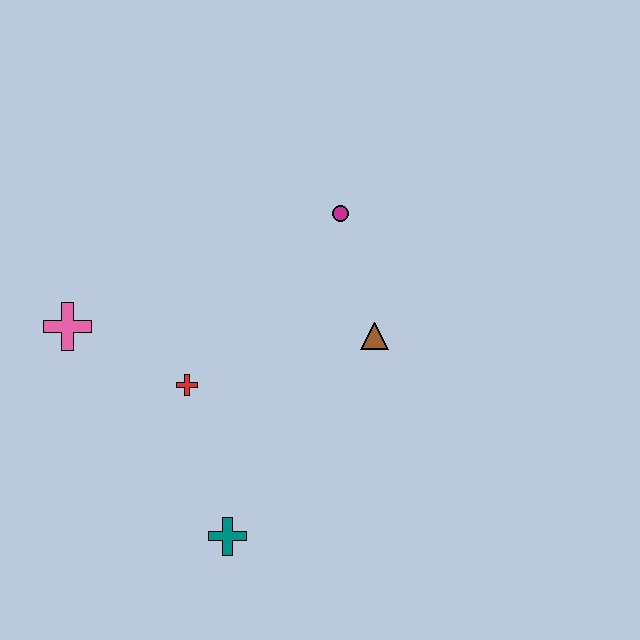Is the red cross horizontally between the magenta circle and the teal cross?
No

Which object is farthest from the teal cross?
The magenta circle is farthest from the teal cross.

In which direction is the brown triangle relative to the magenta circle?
The brown triangle is below the magenta circle.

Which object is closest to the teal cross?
The red cross is closest to the teal cross.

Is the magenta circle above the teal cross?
Yes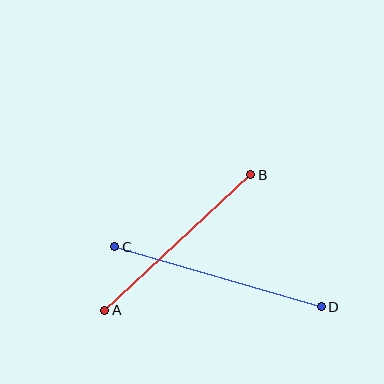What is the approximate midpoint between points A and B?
The midpoint is at approximately (178, 243) pixels.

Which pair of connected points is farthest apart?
Points C and D are farthest apart.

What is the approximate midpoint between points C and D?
The midpoint is at approximately (218, 277) pixels.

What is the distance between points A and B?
The distance is approximately 199 pixels.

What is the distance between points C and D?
The distance is approximately 215 pixels.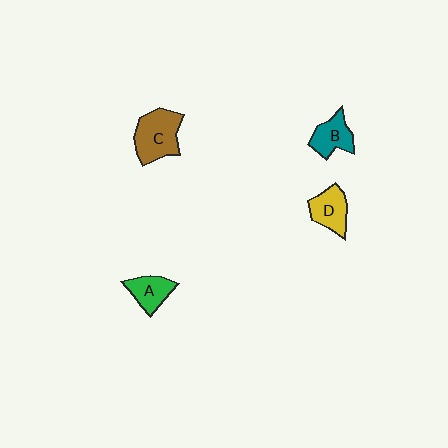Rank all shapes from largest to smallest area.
From largest to smallest: C (brown), D (yellow), B (teal), A (green).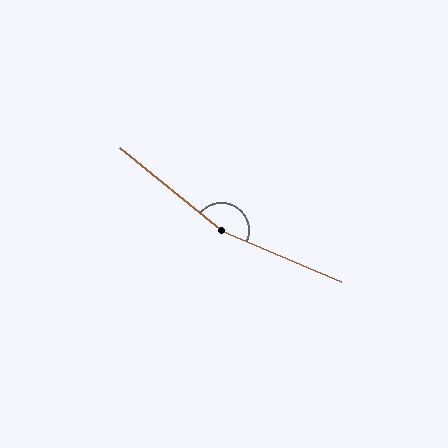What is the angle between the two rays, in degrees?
Approximately 164 degrees.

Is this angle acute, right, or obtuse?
It is obtuse.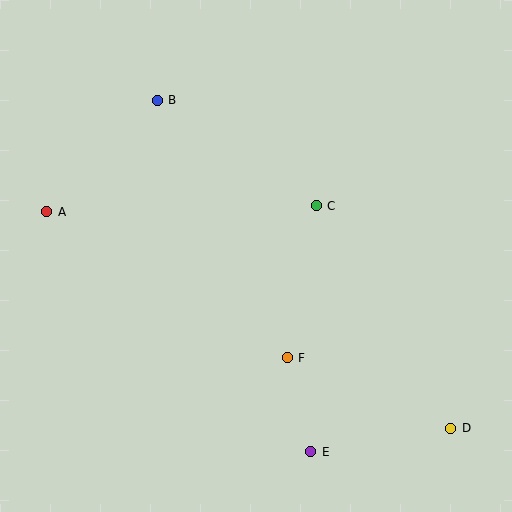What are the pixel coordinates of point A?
Point A is at (47, 212).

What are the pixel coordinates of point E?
Point E is at (311, 452).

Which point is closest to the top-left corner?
Point B is closest to the top-left corner.